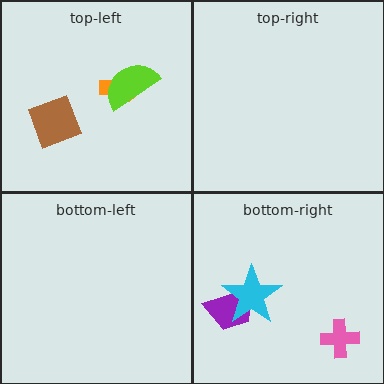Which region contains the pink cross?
The bottom-right region.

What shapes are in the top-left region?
The brown square, the orange arrow, the lime semicircle.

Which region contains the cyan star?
The bottom-right region.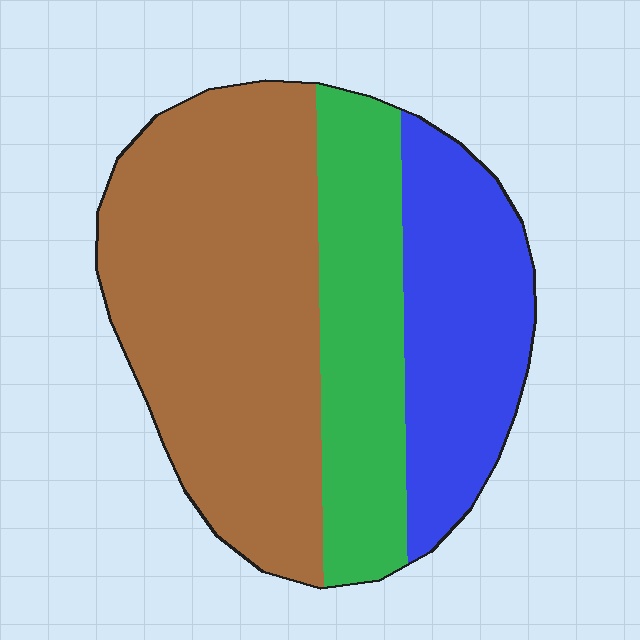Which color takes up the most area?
Brown, at roughly 50%.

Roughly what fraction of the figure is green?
Green covers 24% of the figure.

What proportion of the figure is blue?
Blue takes up about one quarter (1/4) of the figure.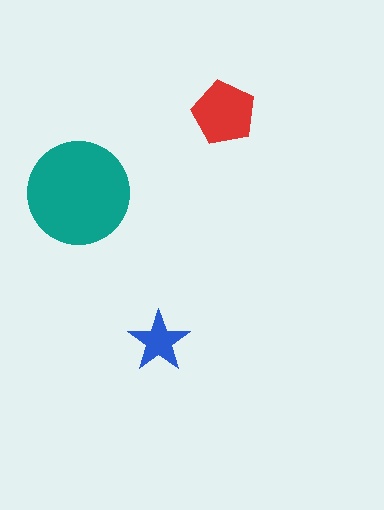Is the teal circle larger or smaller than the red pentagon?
Larger.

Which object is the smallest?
The blue star.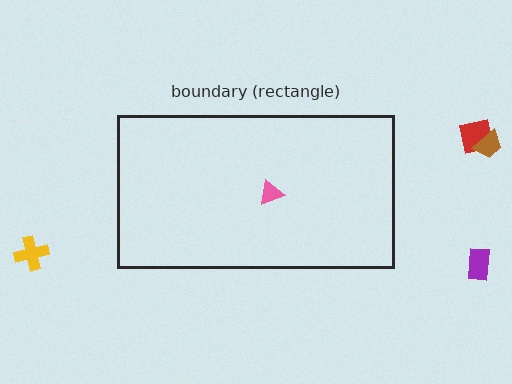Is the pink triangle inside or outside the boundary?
Inside.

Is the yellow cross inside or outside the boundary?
Outside.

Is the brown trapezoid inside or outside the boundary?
Outside.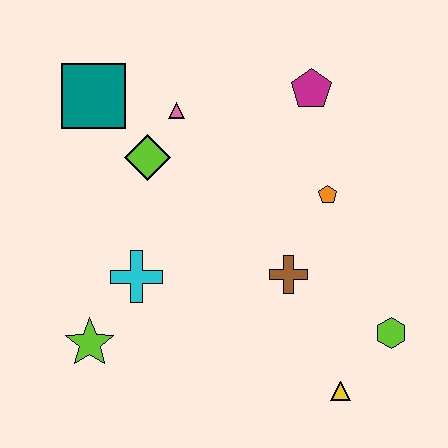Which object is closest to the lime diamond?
The pink triangle is closest to the lime diamond.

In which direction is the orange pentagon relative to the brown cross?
The orange pentagon is above the brown cross.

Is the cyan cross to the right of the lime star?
Yes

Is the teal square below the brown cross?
No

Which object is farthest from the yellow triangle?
The teal square is farthest from the yellow triangle.